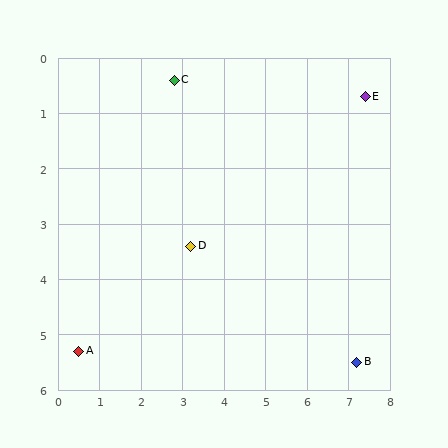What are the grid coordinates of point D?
Point D is at approximately (3.2, 3.4).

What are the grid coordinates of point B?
Point B is at approximately (7.2, 5.5).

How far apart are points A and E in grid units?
Points A and E are about 8.3 grid units apart.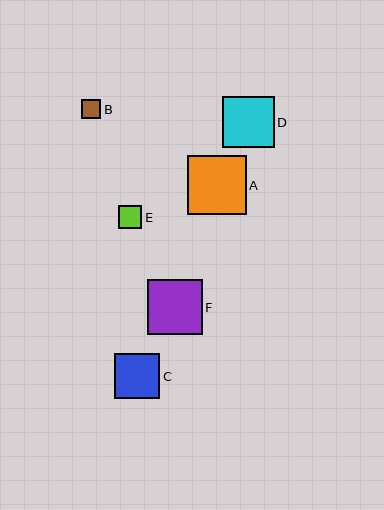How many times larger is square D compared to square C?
Square D is approximately 1.1 times the size of square C.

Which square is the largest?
Square A is the largest with a size of approximately 59 pixels.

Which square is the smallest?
Square B is the smallest with a size of approximately 20 pixels.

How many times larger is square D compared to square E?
Square D is approximately 2.3 times the size of square E.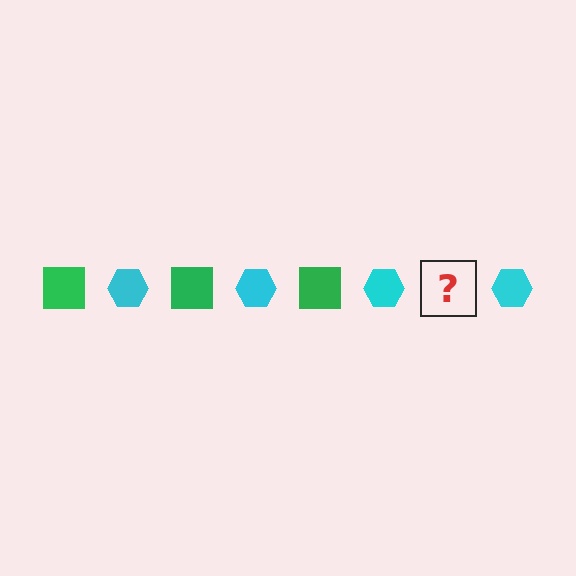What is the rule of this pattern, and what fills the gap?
The rule is that the pattern alternates between green square and cyan hexagon. The gap should be filled with a green square.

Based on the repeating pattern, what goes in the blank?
The blank should be a green square.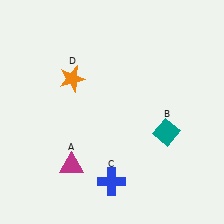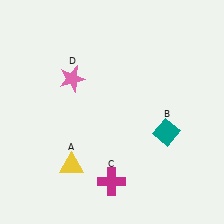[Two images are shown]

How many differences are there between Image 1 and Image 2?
There are 3 differences between the two images.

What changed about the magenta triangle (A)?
In Image 1, A is magenta. In Image 2, it changed to yellow.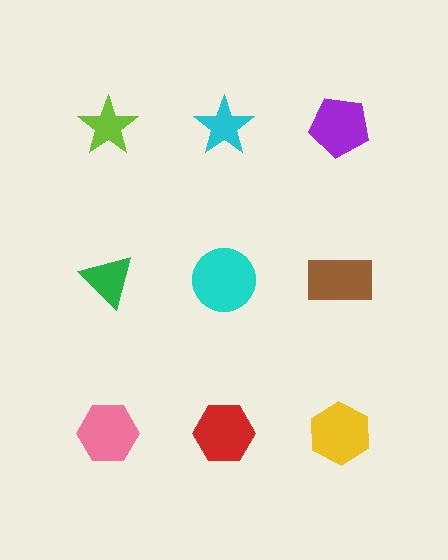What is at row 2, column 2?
A cyan circle.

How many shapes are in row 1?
3 shapes.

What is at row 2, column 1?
A green triangle.